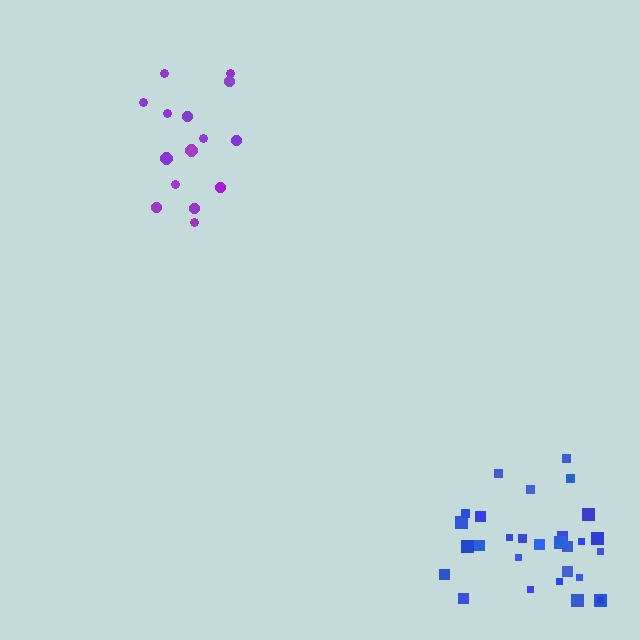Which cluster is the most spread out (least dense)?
Purple.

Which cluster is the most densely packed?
Blue.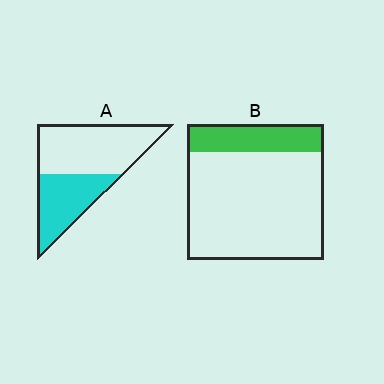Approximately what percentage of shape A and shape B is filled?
A is approximately 40% and B is approximately 20%.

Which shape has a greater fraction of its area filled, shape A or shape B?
Shape A.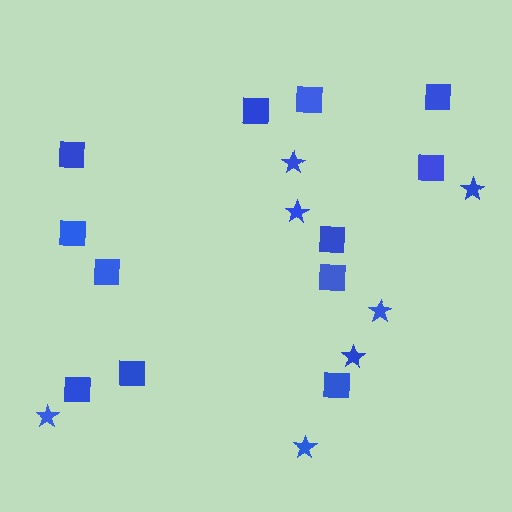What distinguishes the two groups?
There are 2 groups: one group of stars (7) and one group of squares (12).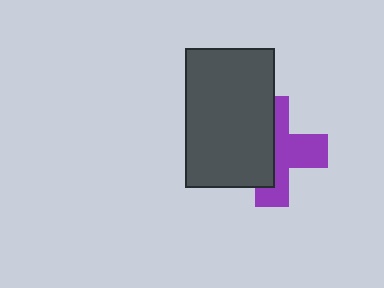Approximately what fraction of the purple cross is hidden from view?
Roughly 49% of the purple cross is hidden behind the dark gray rectangle.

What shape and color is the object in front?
The object in front is a dark gray rectangle.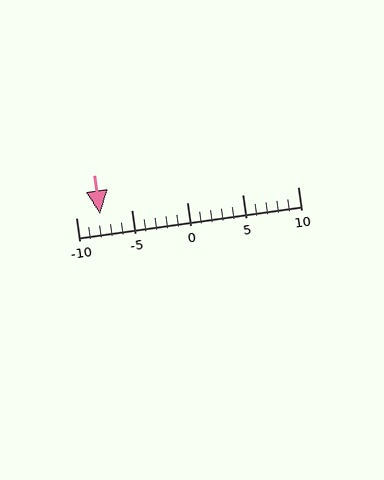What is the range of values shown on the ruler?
The ruler shows values from -10 to 10.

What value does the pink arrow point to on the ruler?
The pink arrow points to approximately -8.